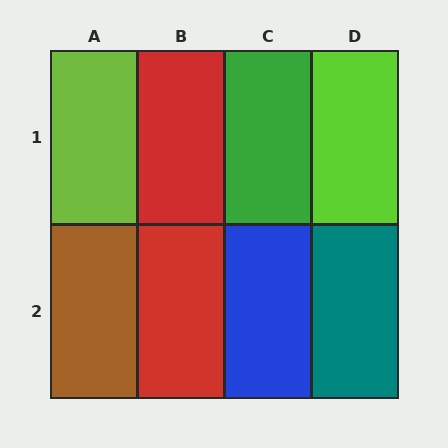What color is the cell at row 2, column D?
Teal.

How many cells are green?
1 cell is green.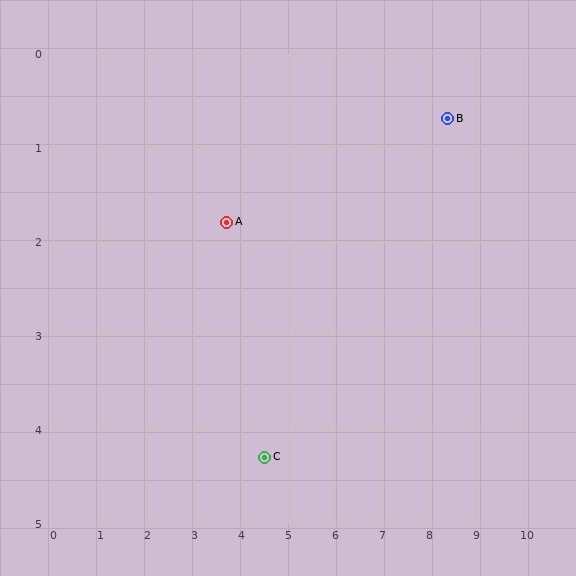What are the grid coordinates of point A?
Point A is at approximately (3.7, 1.8).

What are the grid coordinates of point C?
Point C is at approximately (4.5, 4.3).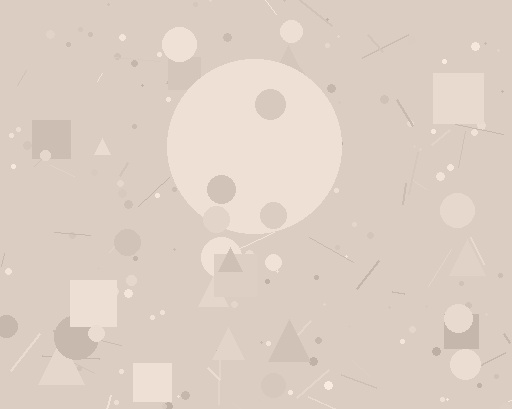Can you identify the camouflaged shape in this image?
The camouflaged shape is a circle.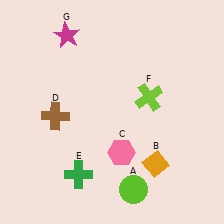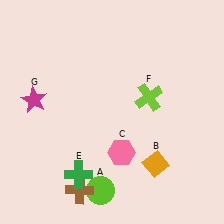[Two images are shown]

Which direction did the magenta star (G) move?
The magenta star (G) moved down.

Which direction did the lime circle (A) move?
The lime circle (A) moved left.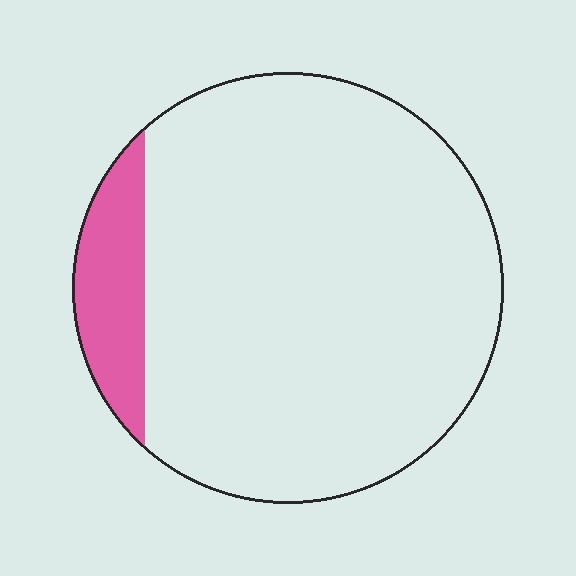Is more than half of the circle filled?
No.